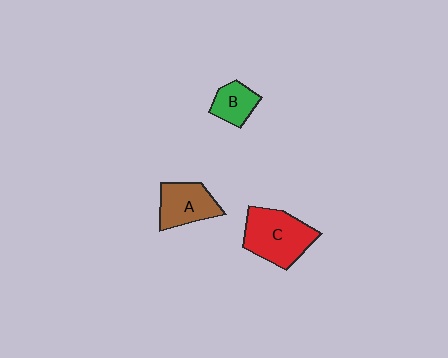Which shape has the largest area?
Shape C (red).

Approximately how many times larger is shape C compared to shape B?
Approximately 2.1 times.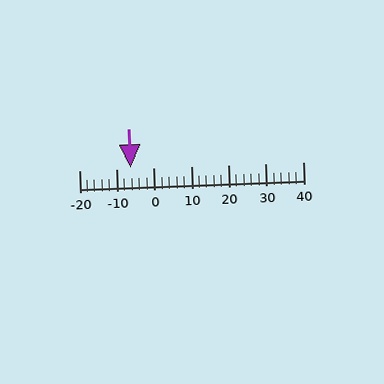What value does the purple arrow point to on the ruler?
The purple arrow points to approximately -6.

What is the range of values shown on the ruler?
The ruler shows values from -20 to 40.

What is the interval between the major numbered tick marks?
The major tick marks are spaced 10 units apart.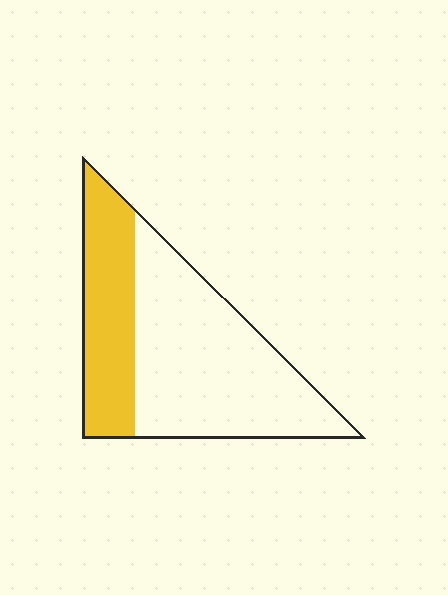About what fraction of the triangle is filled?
About one third (1/3).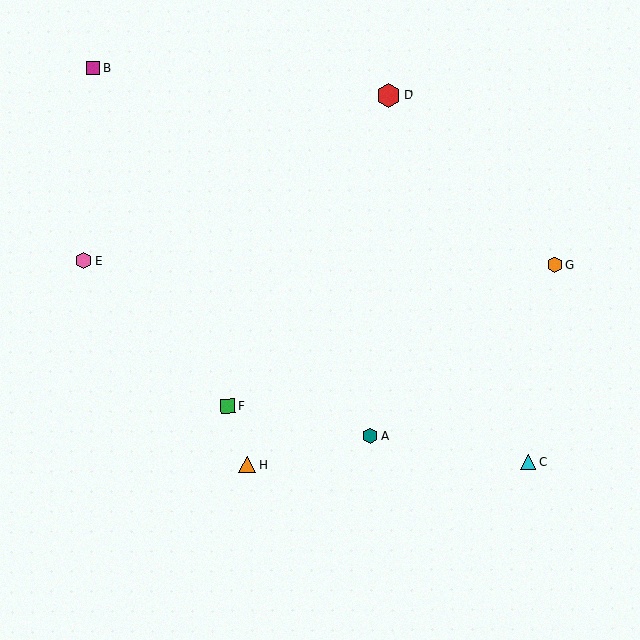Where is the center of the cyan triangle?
The center of the cyan triangle is at (528, 462).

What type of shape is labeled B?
Shape B is a magenta square.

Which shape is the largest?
The red hexagon (labeled D) is the largest.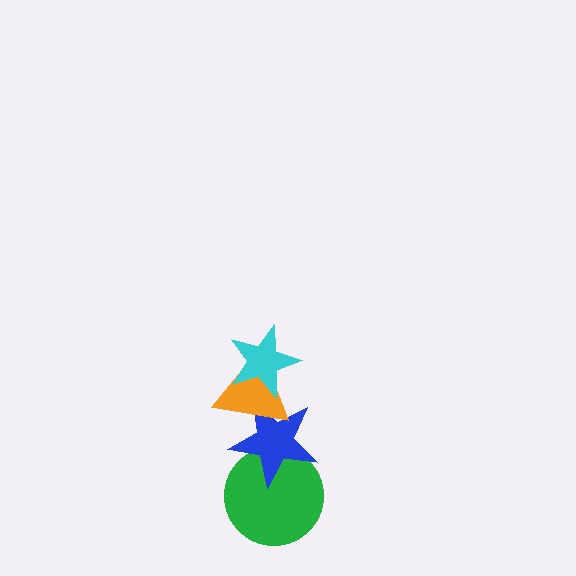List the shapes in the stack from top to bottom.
From top to bottom: the cyan star, the orange triangle, the blue star, the green circle.